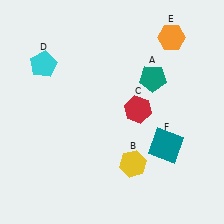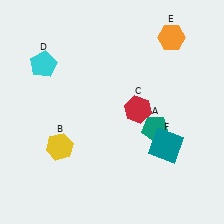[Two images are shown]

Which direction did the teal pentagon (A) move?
The teal pentagon (A) moved down.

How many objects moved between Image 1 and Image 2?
2 objects moved between the two images.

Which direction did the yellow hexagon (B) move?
The yellow hexagon (B) moved left.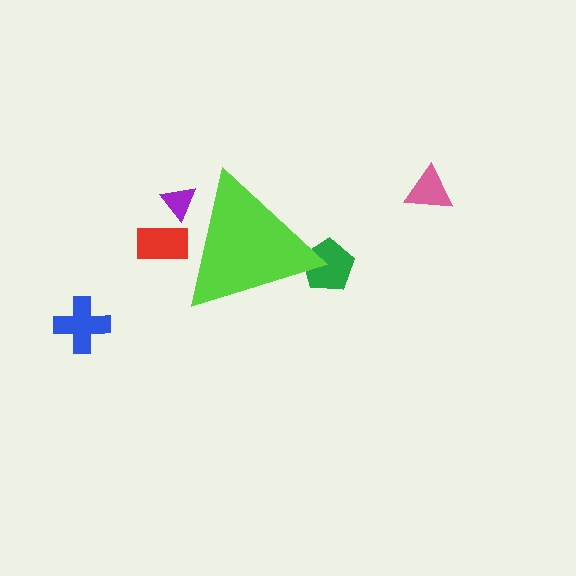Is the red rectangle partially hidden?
Yes, the red rectangle is partially hidden behind the lime triangle.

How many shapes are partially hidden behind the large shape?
3 shapes are partially hidden.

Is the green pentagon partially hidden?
Yes, the green pentagon is partially hidden behind the lime triangle.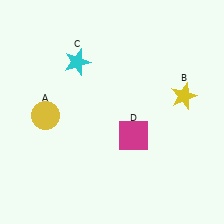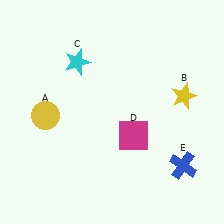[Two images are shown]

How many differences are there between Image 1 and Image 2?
There is 1 difference between the two images.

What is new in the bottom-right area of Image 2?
A blue cross (E) was added in the bottom-right area of Image 2.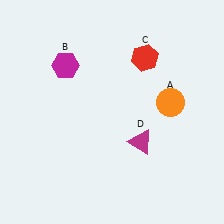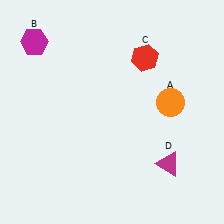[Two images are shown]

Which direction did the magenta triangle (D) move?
The magenta triangle (D) moved right.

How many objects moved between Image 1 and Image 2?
2 objects moved between the two images.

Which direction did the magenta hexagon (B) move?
The magenta hexagon (B) moved left.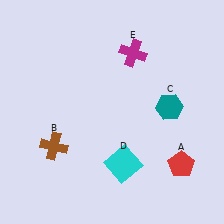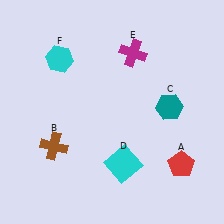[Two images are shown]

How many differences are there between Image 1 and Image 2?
There is 1 difference between the two images.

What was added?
A cyan hexagon (F) was added in Image 2.